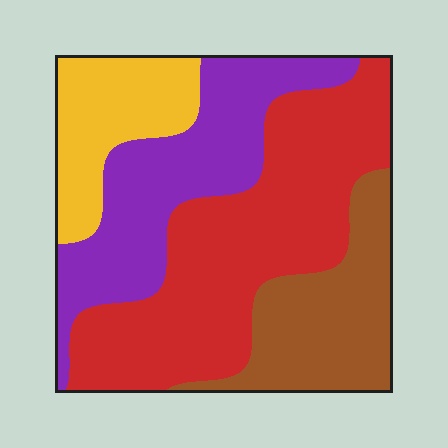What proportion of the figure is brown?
Brown covers roughly 20% of the figure.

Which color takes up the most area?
Red, at roughly 40%.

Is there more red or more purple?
Red.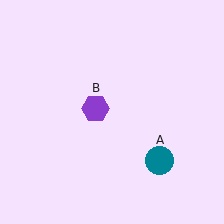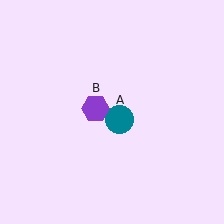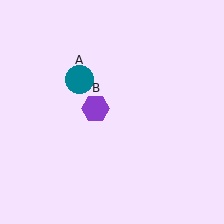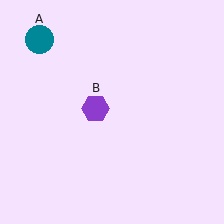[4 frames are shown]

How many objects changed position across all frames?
1 object changed position: teal circle (object A).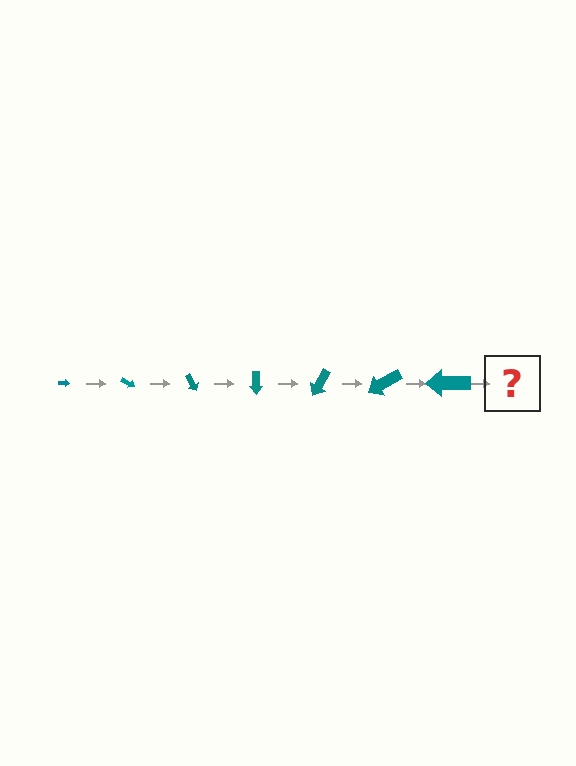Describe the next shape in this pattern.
It should be an arrow, larger than the previous one and rotated 210 degrees from the start.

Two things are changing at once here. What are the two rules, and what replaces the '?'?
The two rules are that the arrow grows larger each step and it rotates 30 degrees each step. The '?' should be an arrow, larger than the previous one and rotated 210 degrees from the start.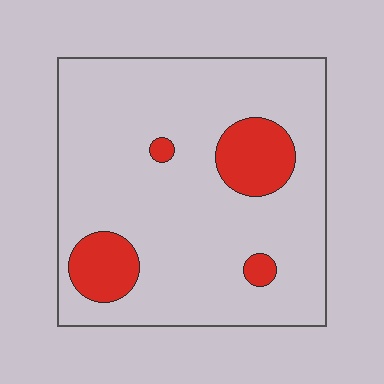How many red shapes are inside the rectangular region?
4.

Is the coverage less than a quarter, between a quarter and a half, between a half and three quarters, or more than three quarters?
Less than a quarter.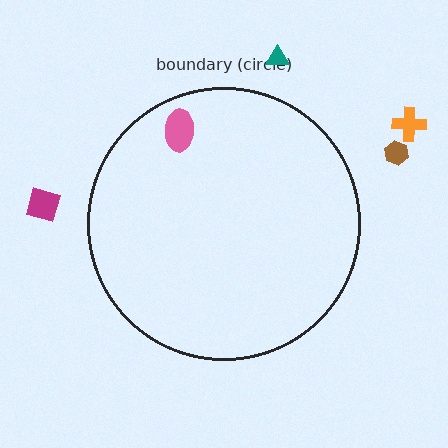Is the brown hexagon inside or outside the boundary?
Outside.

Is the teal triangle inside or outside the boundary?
Outside.